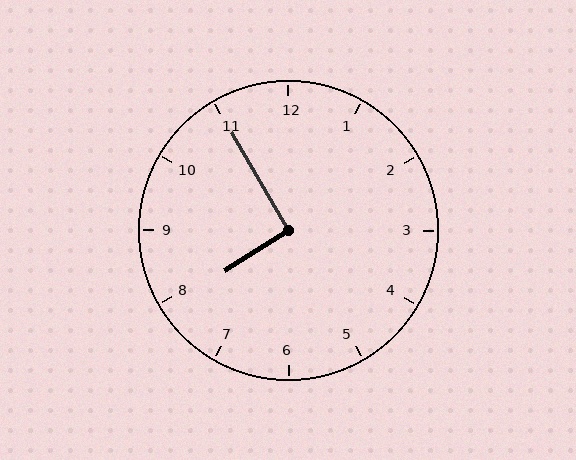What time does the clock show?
7:55.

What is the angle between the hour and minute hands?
Approximately 92 degrees.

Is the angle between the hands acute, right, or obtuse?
It is right.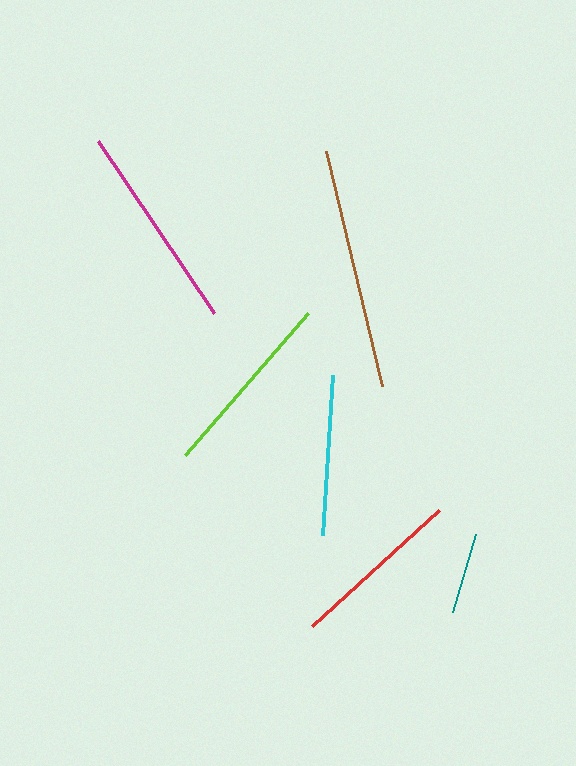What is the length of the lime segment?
The lime segment is approximately 188 pixels long.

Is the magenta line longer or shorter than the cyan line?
The magenta line is longer than the cyan line.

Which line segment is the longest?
The brown line is the longest at approximately 241 pixels.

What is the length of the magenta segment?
The magenta segment is approximately 207 pixels long.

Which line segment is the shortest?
The teal line is the shortest at approximately 81 pixels.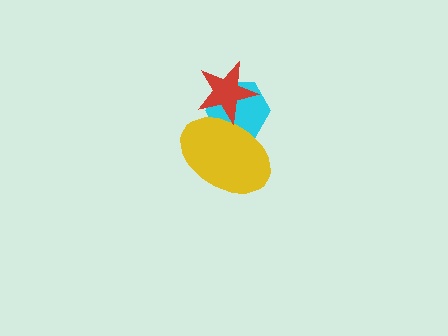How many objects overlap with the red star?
2 objects overlap with the red star.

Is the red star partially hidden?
No, no other shape covers it.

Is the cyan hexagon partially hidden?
Yes, it is partially covered by another shape.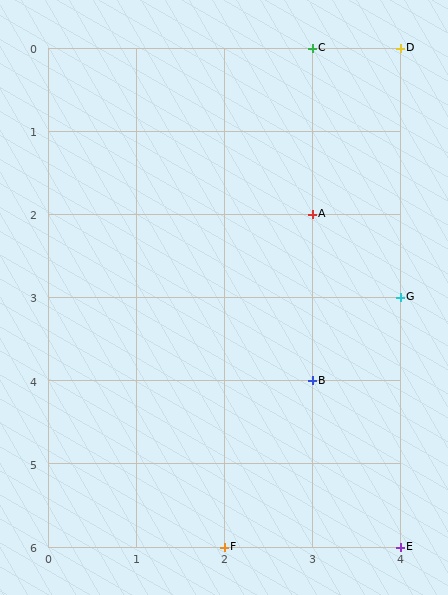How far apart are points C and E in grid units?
Points C and E are 1 column and 6 rows apart (about 6.1 grid units diagonally).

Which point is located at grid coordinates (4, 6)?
Point E is at (4, 6).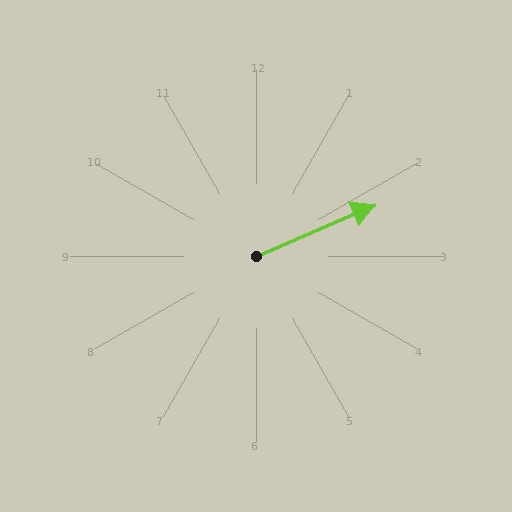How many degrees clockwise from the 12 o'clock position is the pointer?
Approximately 67 degrees.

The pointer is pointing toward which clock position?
Roughly 2 o'clock.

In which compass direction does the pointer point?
Northeast.